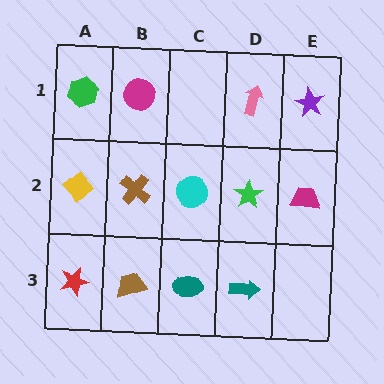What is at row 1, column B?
A magenta circle.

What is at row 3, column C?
A teal ellipse.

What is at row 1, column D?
A pink arrow.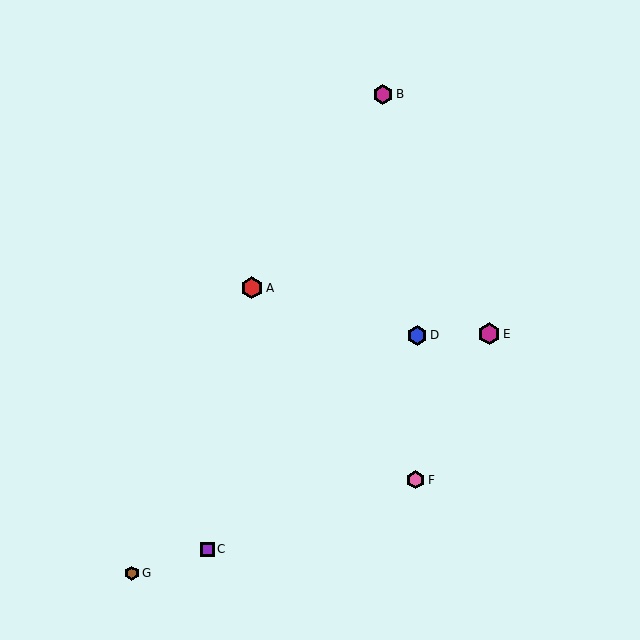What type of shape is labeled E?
Shape E is a magenta hexagon.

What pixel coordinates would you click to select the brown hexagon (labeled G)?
Click at (132, 573) to select the brown hexagon G.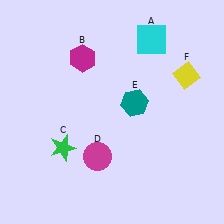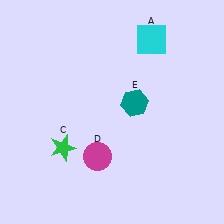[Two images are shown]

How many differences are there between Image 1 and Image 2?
There are 2 differences between the two images.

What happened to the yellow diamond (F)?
The yellow diamond (F) was removed in Image 2. It was in the top-right area of Image 1.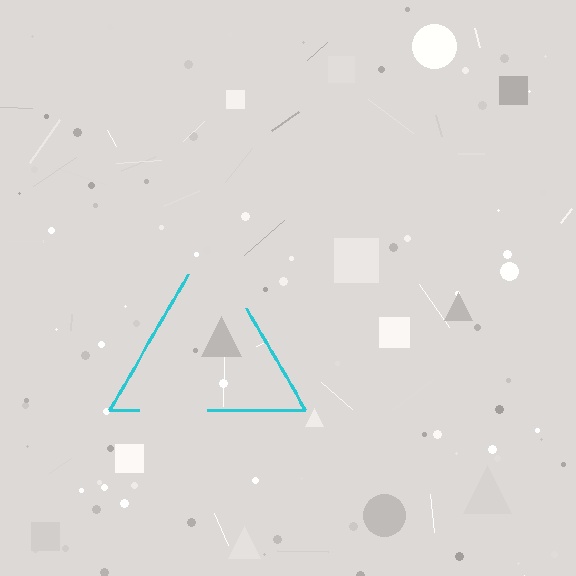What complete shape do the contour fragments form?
The contour fragments form a triangle.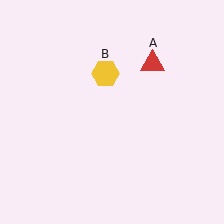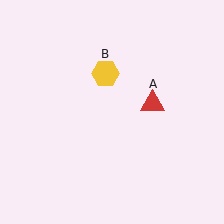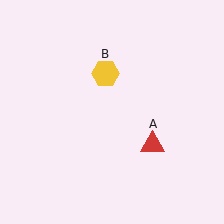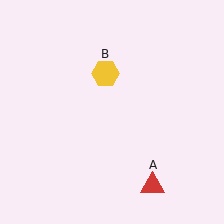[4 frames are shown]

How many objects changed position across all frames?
1 object changed position: red triangle (object A).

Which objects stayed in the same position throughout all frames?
Yellow hexagon (object B) remained stationary.